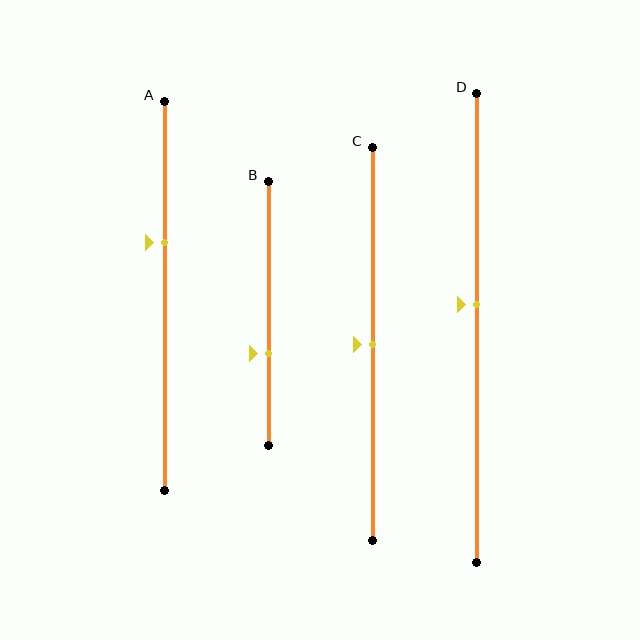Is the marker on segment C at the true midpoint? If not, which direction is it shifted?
Yes, the marker on segment C is at the true midpoint.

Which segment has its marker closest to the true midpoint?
Segment C has its marker closest to the true midpoint.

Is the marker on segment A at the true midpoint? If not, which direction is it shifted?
No, the marker on segment A is shifted upward by about 14% of the segment length.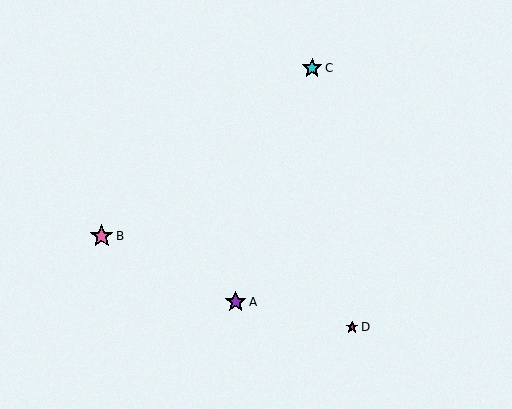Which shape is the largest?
The pink star (labeled B) is the largest.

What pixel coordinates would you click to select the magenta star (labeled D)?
Click at (352, 327) to select the magenta star D.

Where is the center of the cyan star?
The center of the cyan star is at (312, 68).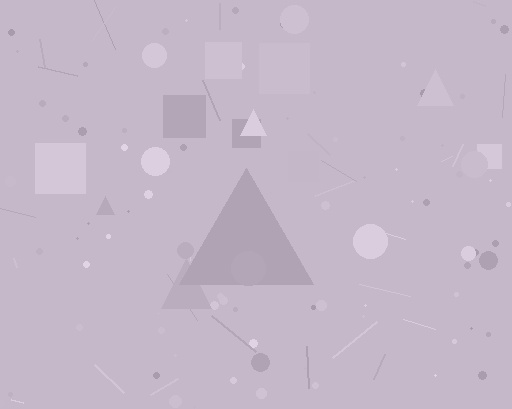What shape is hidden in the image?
A triangle is hidden in the image.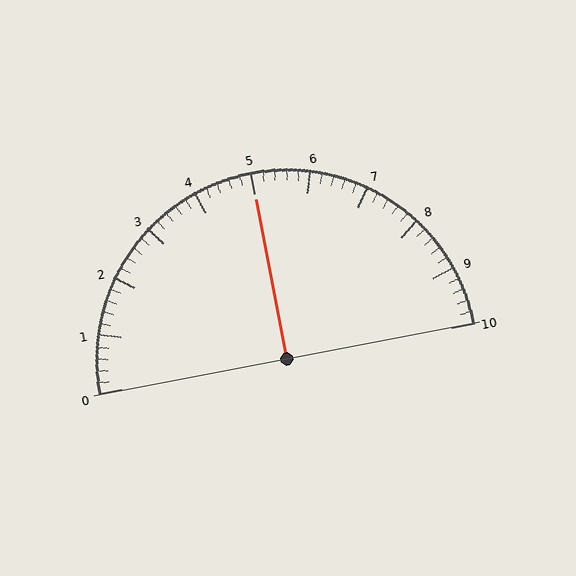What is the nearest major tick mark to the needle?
The nearest major tick mark is 5.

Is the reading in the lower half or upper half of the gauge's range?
The reading is in the upper half of the range (0 to 10).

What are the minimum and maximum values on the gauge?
The gauge ranges from 0 to 10.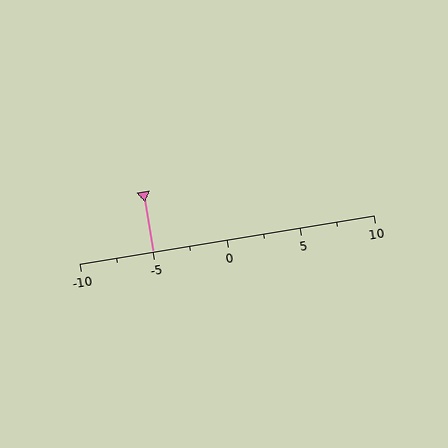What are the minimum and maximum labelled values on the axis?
The axis runs from -10 to 10.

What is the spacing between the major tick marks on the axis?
The major ticks are spaced 5 apart.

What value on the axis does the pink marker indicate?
The marker indicates approximately -5.